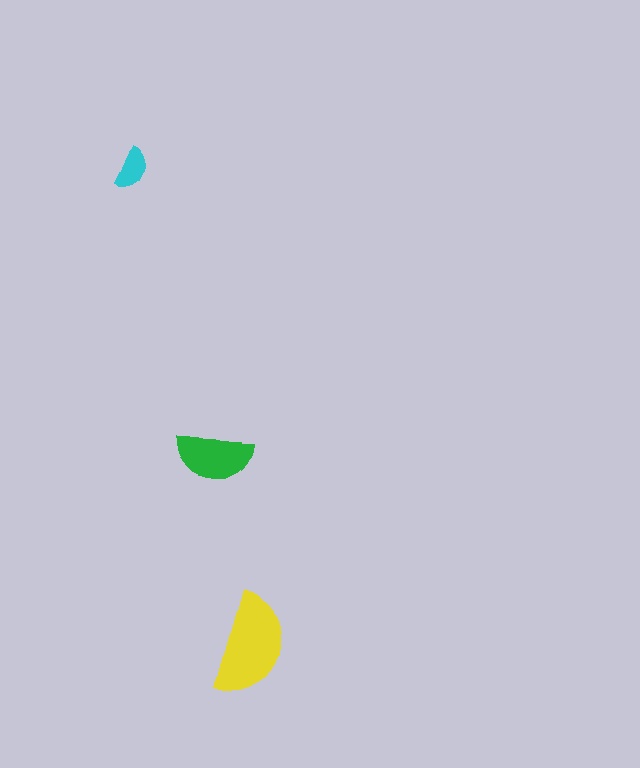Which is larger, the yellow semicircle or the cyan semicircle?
The yellow one.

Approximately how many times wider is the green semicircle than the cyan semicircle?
About 2 times wider.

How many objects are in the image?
There are 3 objects in the image.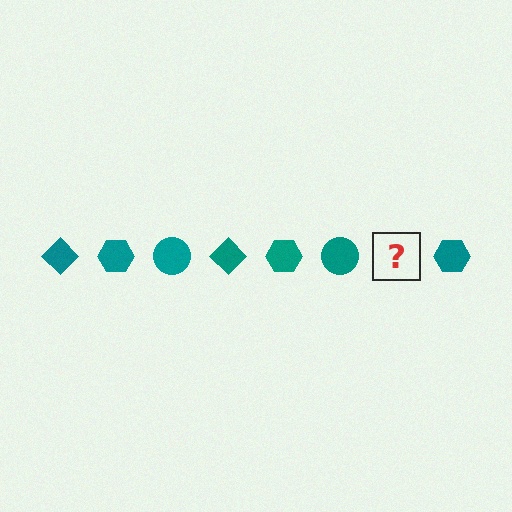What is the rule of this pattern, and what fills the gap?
The rule is that the pattern cycles through diamond, hexagon, circle shapes in teal. The gap should be filled with a teal diamond.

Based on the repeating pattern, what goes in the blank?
The blank should be a teal diamond.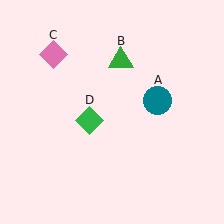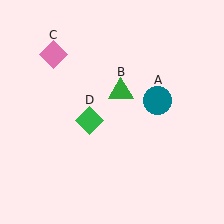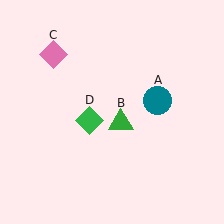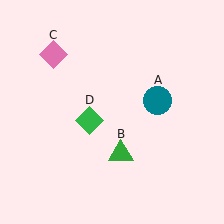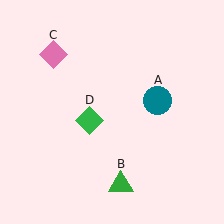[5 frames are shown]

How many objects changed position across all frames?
1 object changed position: green triangle (object B).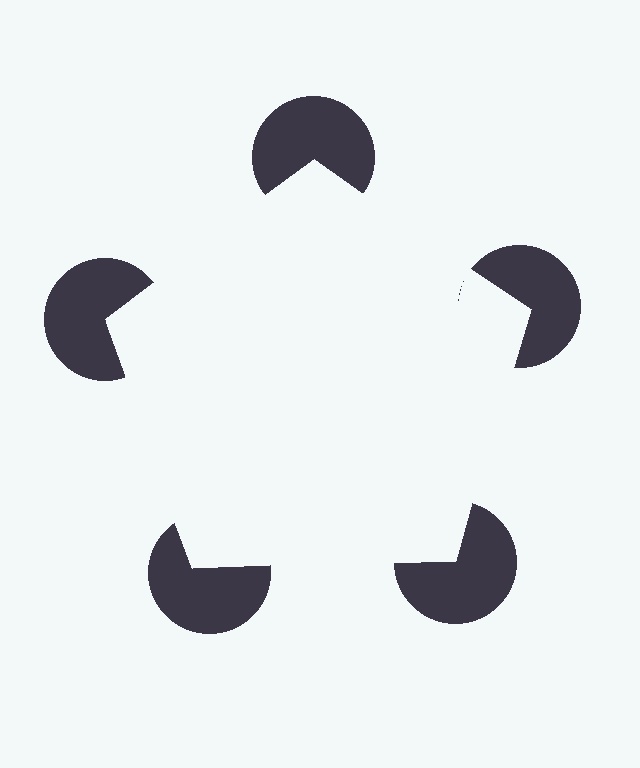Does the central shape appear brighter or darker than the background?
It typically appears slightly brighter than the background, even though no actual brightness change is drawn.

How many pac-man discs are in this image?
There are 5 — one at each vertex of the illusory pentagon.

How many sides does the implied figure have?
5 sides.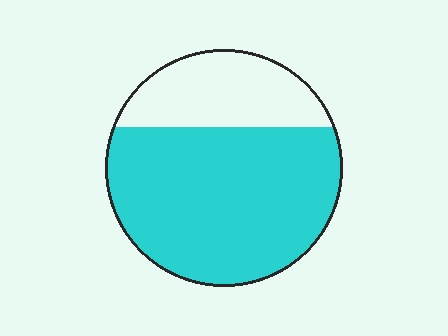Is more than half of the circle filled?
Yes.